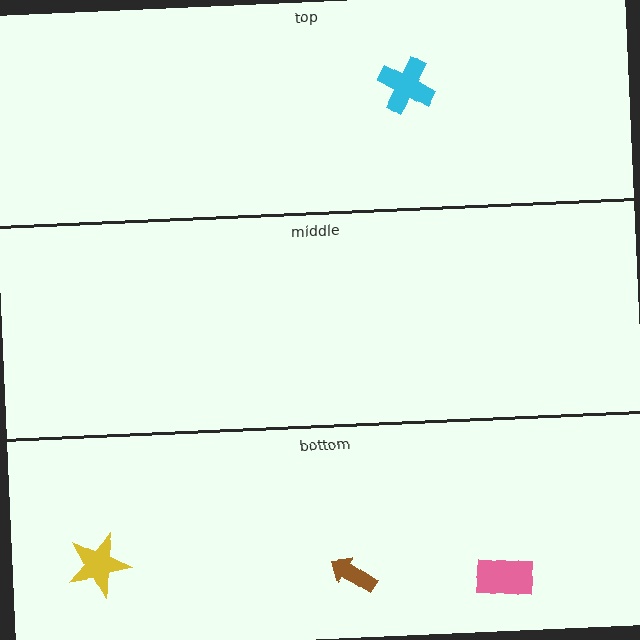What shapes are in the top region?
The cyan cross.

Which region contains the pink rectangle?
The bottom region.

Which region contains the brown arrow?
The bottom region.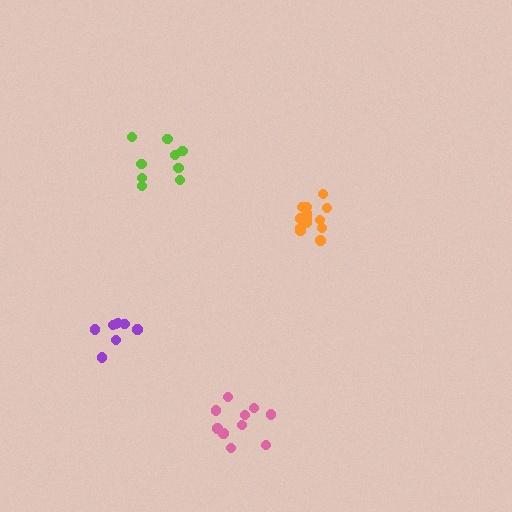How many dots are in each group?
Group 1: 14 dots, Group 2: 10 dots, Group 3: 9 dots, Group 4: 8 dots (41 total).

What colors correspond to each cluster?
The clusters are colored: orange, pink, lime, purple.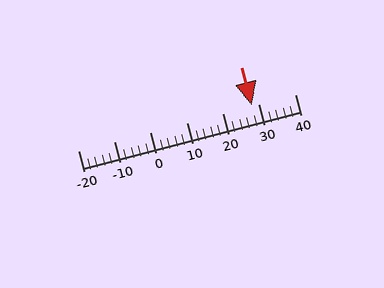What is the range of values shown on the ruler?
The ruler shows values from -20 to 40.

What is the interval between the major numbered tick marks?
The major tick marks are spaced 10 units apart.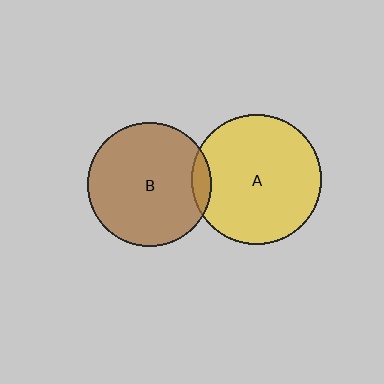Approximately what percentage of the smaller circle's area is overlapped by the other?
Approximately 10%.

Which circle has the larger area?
Circle A (yellow).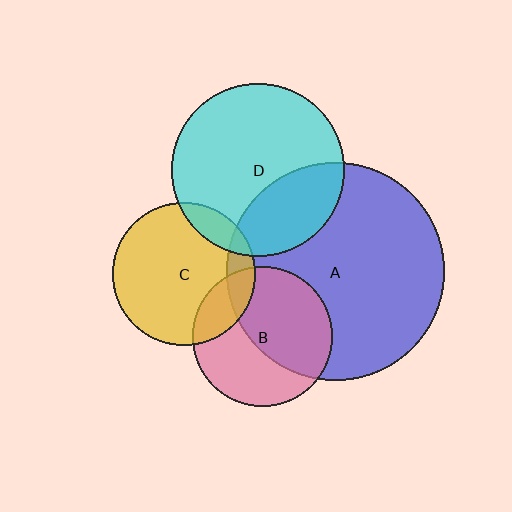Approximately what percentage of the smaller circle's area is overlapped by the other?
Approximately 30%.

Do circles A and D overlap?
Yes.